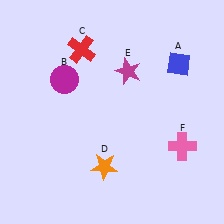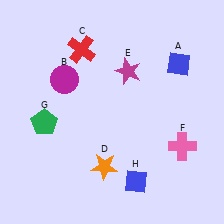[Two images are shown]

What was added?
A green pentagon (G), a blue diamond (H) were added in Image 2.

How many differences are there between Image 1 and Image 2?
There are 2 differences between the two images.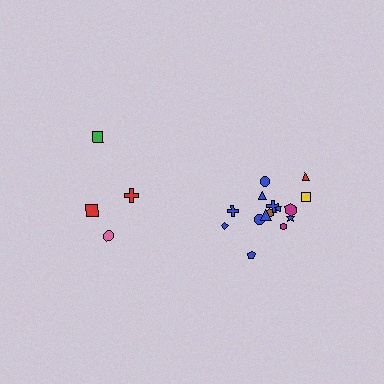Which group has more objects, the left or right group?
The right group.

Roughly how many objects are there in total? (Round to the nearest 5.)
Roughly 20 objects in total.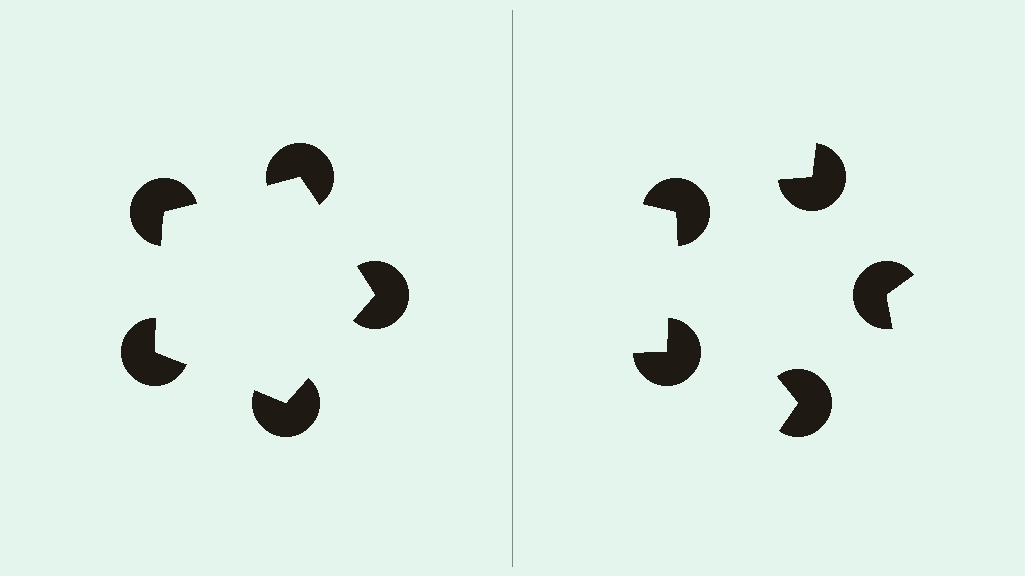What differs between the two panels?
The pac-man discs are positioned identically on both sides; only the wedge orientations differ. On the left they align to a pentagon; on the right they are misaligned.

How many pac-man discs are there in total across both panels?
10 — 5 on each side.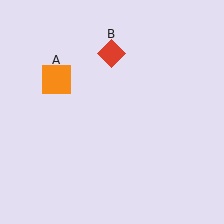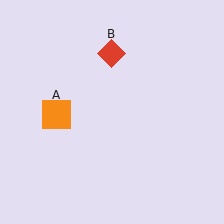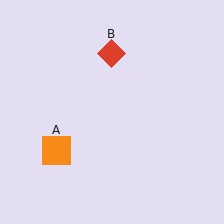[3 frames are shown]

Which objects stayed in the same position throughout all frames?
Red diamond (object B) remained stationary.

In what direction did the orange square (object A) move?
The orange square (object A) moved down.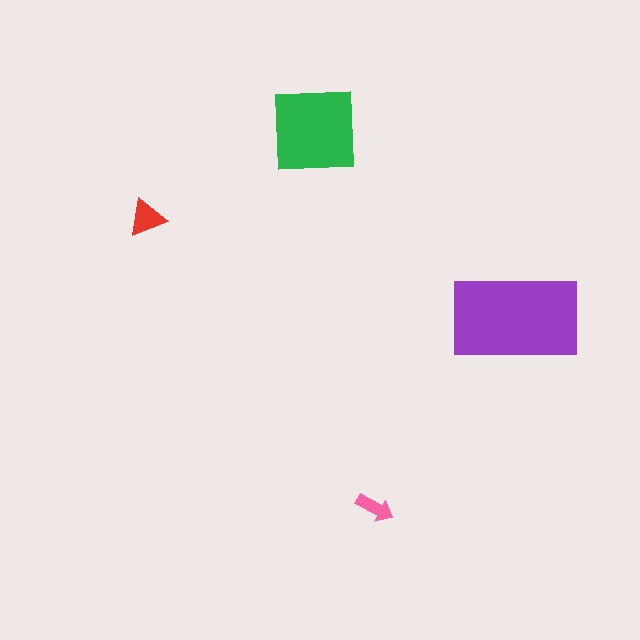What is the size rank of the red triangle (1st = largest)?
3rd.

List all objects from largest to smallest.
The purple rectangle, the green square, the red triangle, the pink arrow.